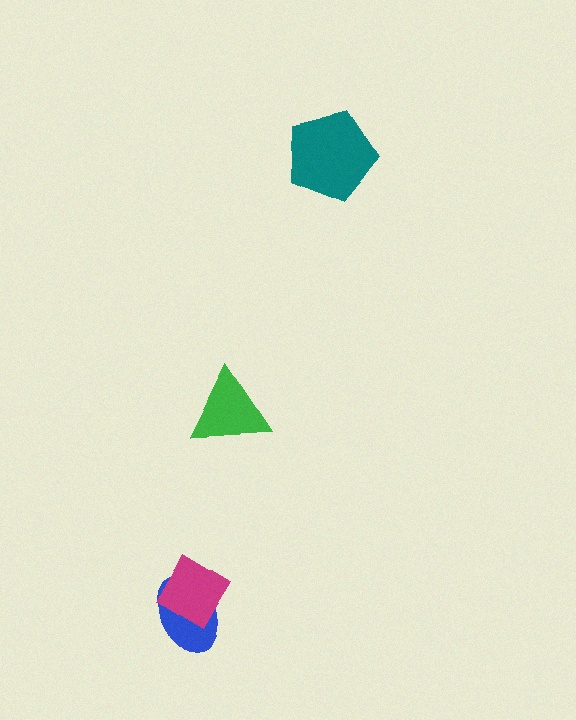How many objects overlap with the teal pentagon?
0 objects overlap with the teal pentagon.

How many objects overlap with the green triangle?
0 objects overlap with the green triangle.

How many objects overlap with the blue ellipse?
1 object overlaps with the blue ellipse.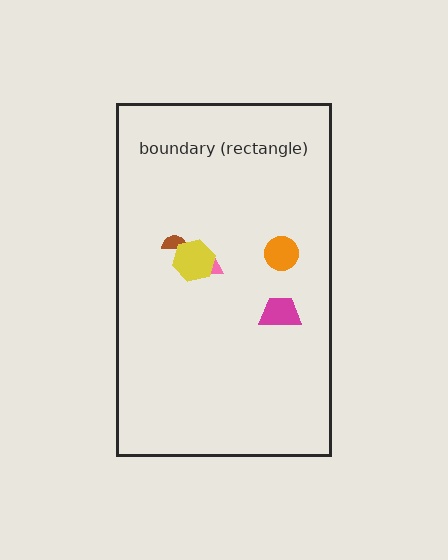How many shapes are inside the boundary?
5 inside, 0 outside.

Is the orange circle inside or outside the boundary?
Inside.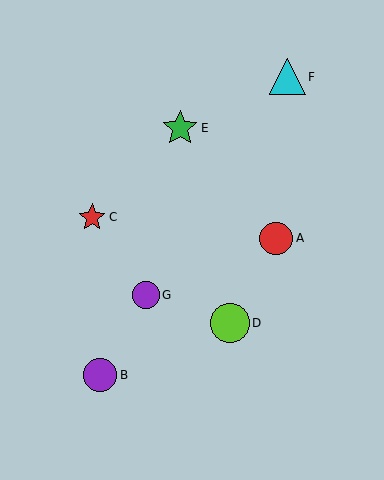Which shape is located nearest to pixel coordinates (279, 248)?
The red circle (labeled A) at (276, 238) is nearest to that location.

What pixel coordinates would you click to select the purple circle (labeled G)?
Click at (146, 295) to select the purple circle G.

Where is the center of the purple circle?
The center of the purple circle is at (146, 295).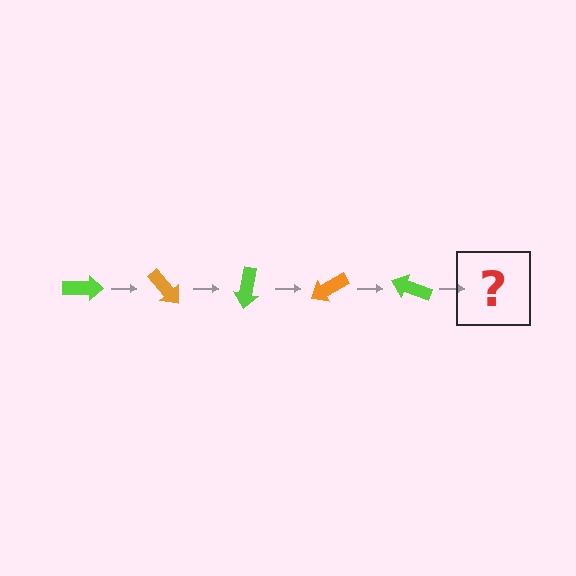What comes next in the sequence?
The next element should be an orange arrow, rotated 250 degrees from the start.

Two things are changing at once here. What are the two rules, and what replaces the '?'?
The two rules are that it rotates 50 degrees each step and the color cycles through lime and orange. The '?' should be an orange arrow, rotated 250 degrees from the start.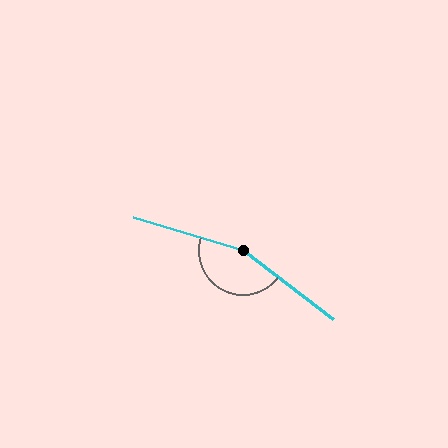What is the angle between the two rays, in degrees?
Approximately 159 degrees.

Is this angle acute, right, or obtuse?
It is obtuse.